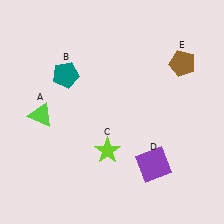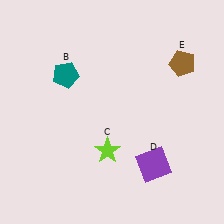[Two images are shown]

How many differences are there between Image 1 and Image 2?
There is 1 difference between the two images.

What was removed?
The lime triangle (A) was removed in Image 2.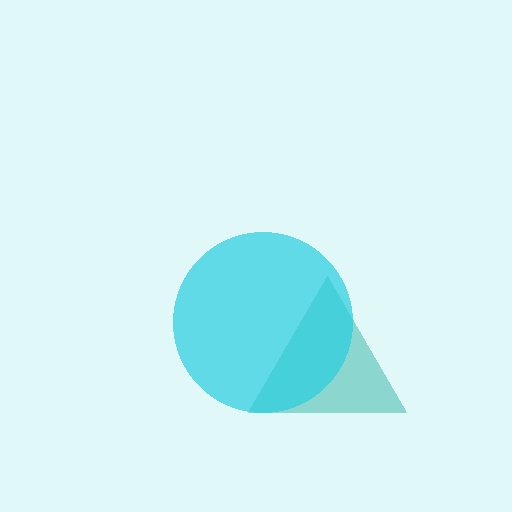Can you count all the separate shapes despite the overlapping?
Yes, there are 2 separate shapes.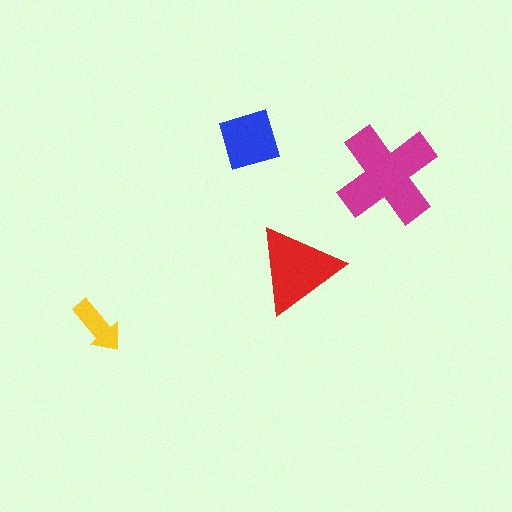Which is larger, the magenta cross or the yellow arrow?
The magenta cross.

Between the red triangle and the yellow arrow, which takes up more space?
The red triangle.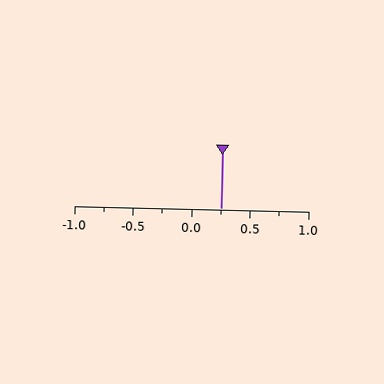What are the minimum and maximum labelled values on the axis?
The axis runs from -1.0 to 1.0.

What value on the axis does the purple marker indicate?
The marker indicates approximately 0.25.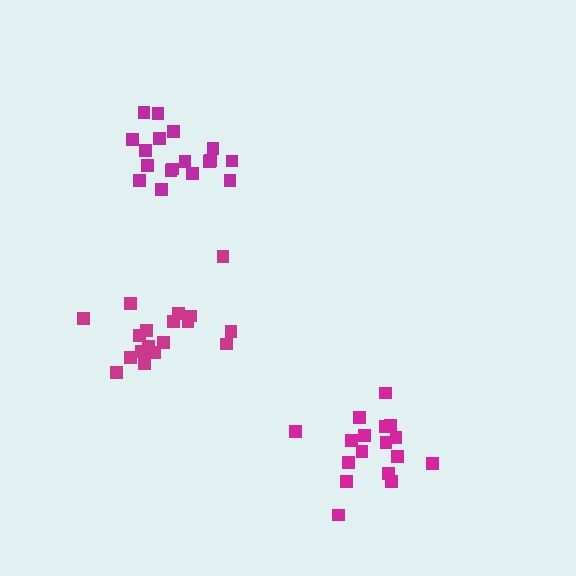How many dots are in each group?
Group 1: 17 dots, Group 2: 18 dots, Group 3: 18 dots (53 total).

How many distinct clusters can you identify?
There are 3 distinct clusters.